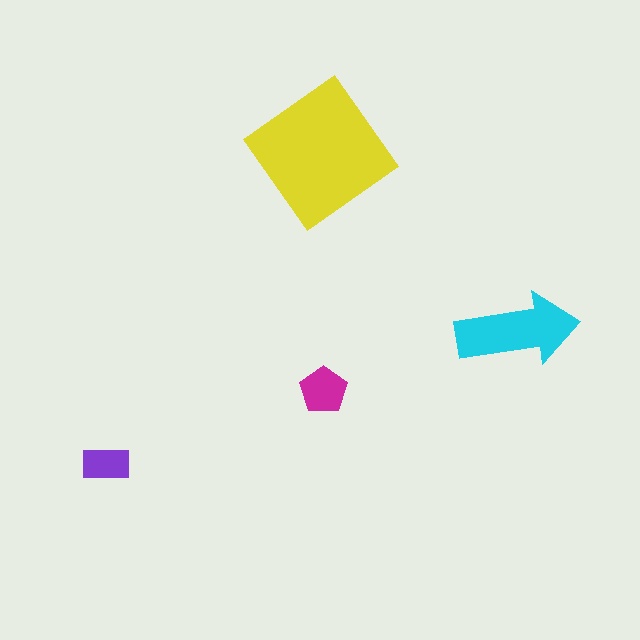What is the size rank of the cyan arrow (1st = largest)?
2nd.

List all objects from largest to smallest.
The yellow diamond, the cyan arrow, the magenta pentagon, the purple rectangle.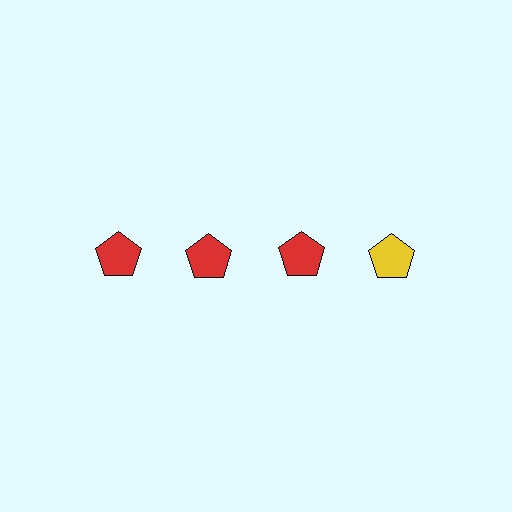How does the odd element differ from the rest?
It has a different color: yellow instead of red.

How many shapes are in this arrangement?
There are 4 shapes arranged in a grid pattern.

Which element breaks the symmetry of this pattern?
The yellow pentagon in the top row, second from right column breaks the symmetry. All other shapes are red pentagons.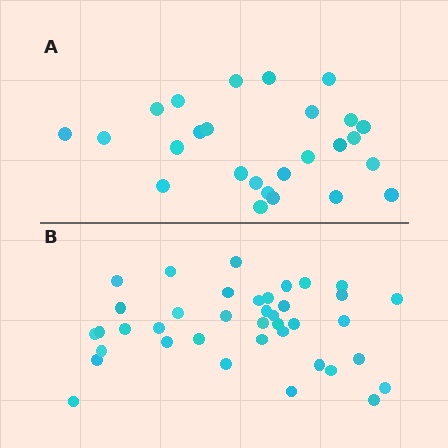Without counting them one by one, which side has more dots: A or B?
Region B (the bottom region) has more dots.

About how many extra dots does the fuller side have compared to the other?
Region B has approximately 15 more dots than region A.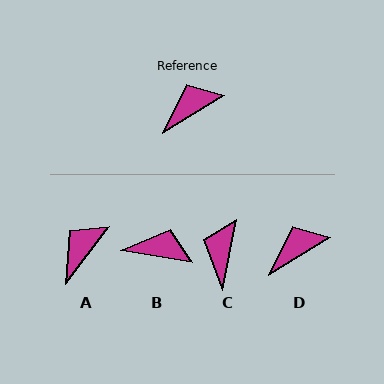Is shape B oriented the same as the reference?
No, it is off by about 41 degrees.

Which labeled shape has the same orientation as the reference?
D.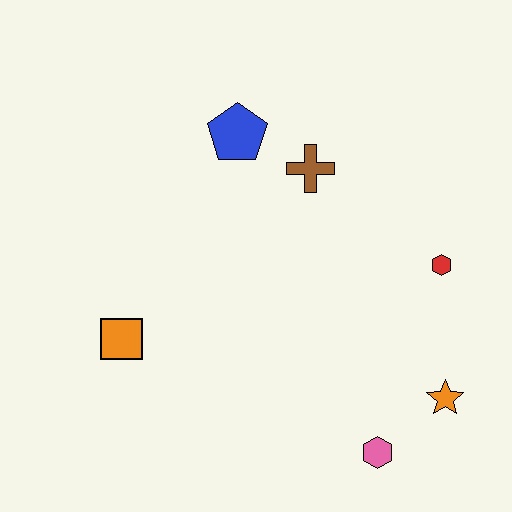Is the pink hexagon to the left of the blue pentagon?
No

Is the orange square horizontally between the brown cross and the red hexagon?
No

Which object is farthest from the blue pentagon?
The pink hexagon is farthest from the blue pentagon.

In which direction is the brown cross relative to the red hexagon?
The brown cross is to the left of the red hexagon.